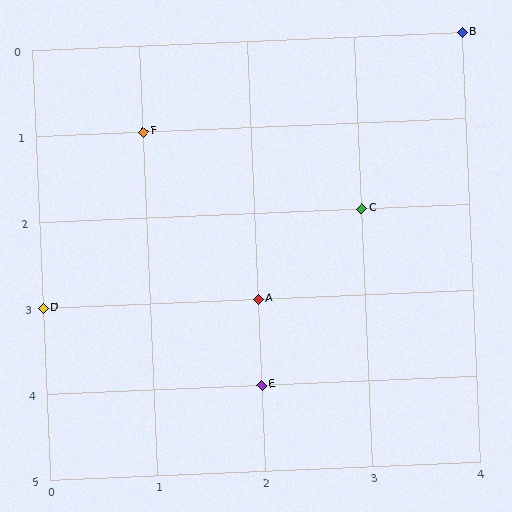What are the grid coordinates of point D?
Point D is at grid coordinates (0, 3).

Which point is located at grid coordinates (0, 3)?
Point D is at (0, 3).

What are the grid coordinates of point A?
Point A is at grid coordinates (2, 3).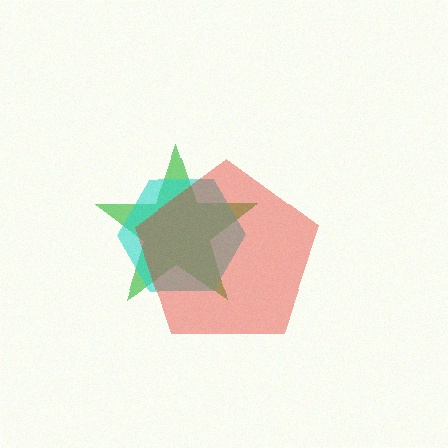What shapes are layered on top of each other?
The layered shapes are: a green star, a cyan hexagon, a red pentagon.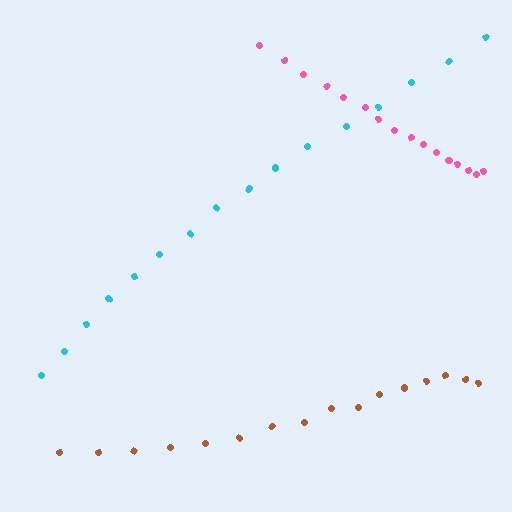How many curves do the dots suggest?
There are 3 distinct paths.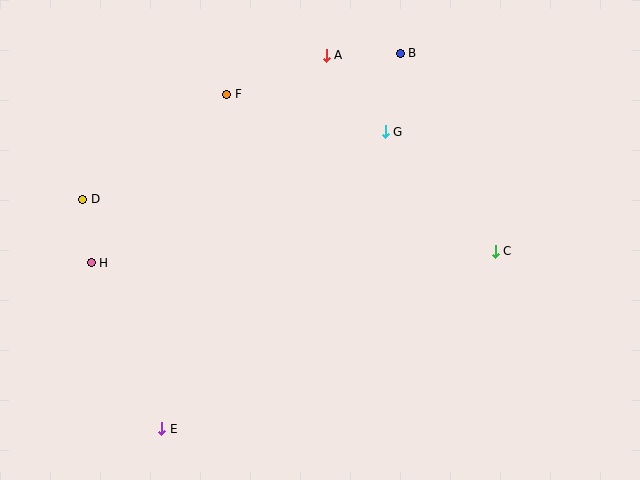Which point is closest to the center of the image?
Point G at (385, 132) is closest to the center.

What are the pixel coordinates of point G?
Point G is at (385, 132).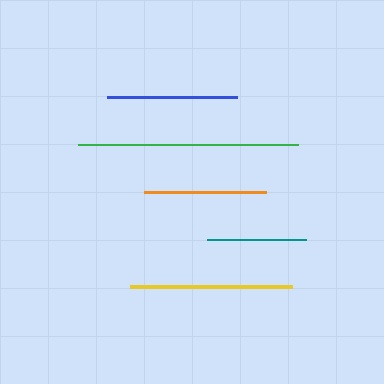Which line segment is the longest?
The green line is the longest at approximately 220 pixels.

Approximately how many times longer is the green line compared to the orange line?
The green line is approximately 1.8 times the length of the orange line.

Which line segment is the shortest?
The teal line is the shortest at approximately 98 pixels.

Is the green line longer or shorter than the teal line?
The green line is longer than the teal line.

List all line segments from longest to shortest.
From longest to shortest: green, yellow, blue, orange, teal.